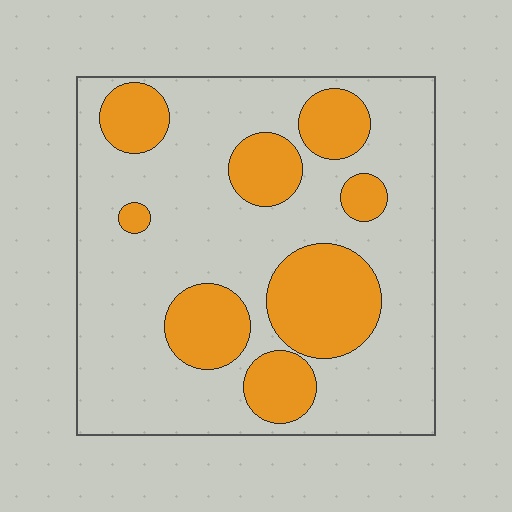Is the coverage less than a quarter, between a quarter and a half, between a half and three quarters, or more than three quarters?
Between a quarter and a half.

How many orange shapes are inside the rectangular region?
8.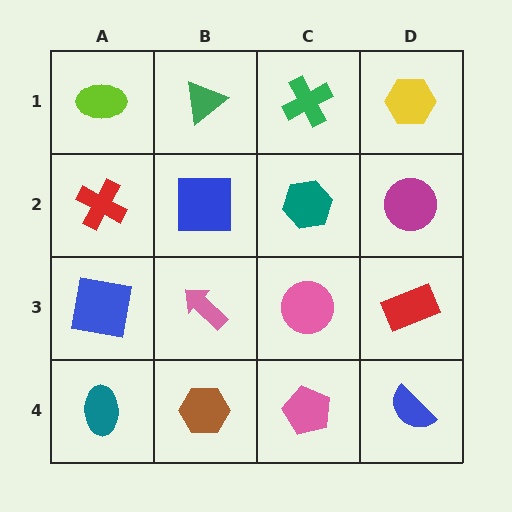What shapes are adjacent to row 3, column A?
A red cross (row 2, column A), a teal ellipse (row 4, column A), a pink arrow (row 3, column B).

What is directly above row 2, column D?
A yellow hexagon.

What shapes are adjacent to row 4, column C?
A pink circle (row 3, column C), a brown hexagon (row 4, column B), a blue semicircle (row 4, column D).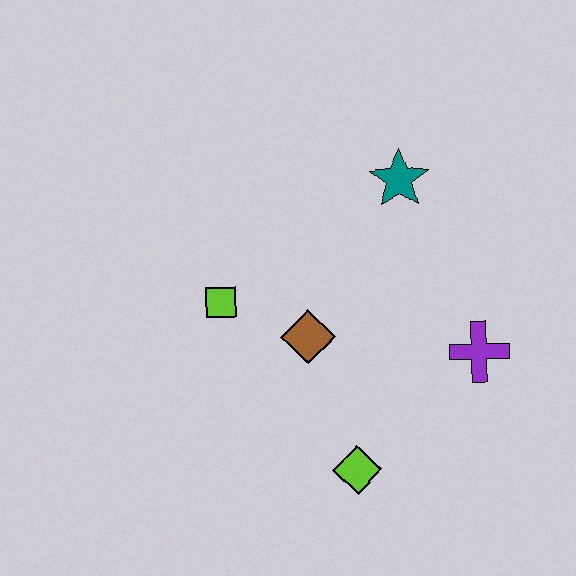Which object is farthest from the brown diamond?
The teal star is farthest from the brown diamond.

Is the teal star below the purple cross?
No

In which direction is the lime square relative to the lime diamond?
The lime square is above the lime diamond.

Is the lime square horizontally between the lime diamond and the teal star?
No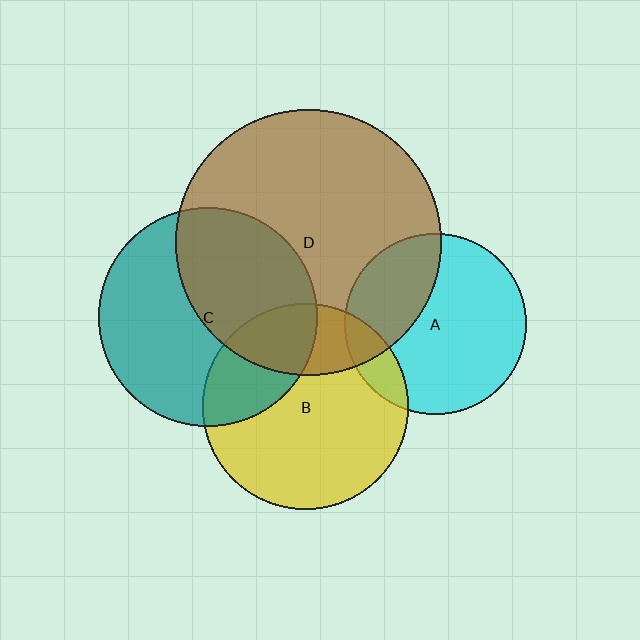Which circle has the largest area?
Circle D (brown).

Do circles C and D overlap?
Yes.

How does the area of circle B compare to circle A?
Approximately 1.3 times.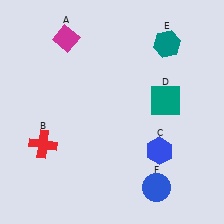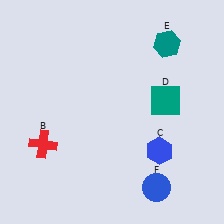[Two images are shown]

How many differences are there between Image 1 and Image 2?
There is 1 difference between the two images.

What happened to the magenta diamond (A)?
The magenta diamond (A) was removed in Image 2. It was in the top-left area of Image 1.